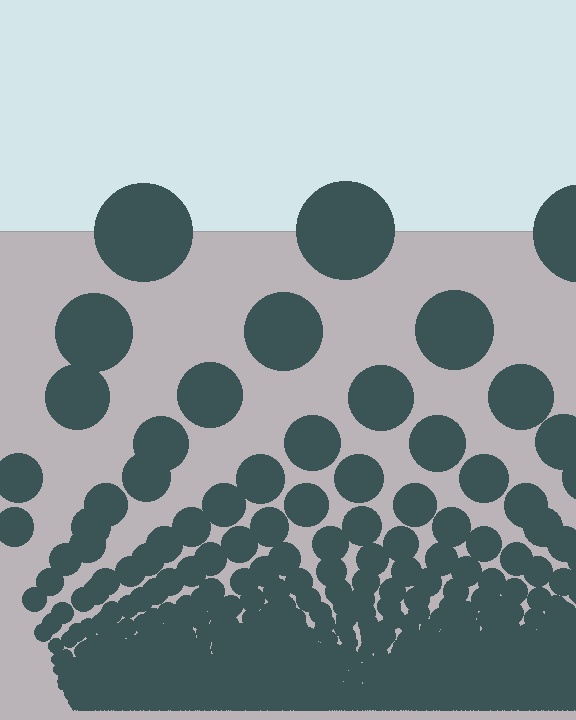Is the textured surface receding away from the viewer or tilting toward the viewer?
The surface appears to tilt toward the viewer. Texture elements get larger and sparser toward the top.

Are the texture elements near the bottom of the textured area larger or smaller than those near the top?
Smaller. The gradient is inverted — elements near the bottom are smaller and denser.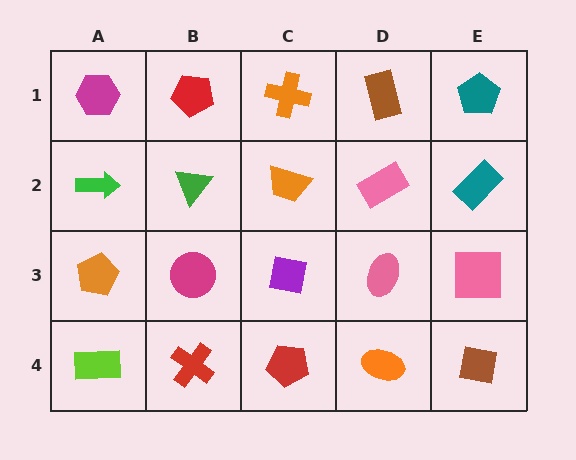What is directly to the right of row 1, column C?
A brown rectangle.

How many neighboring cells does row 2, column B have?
4.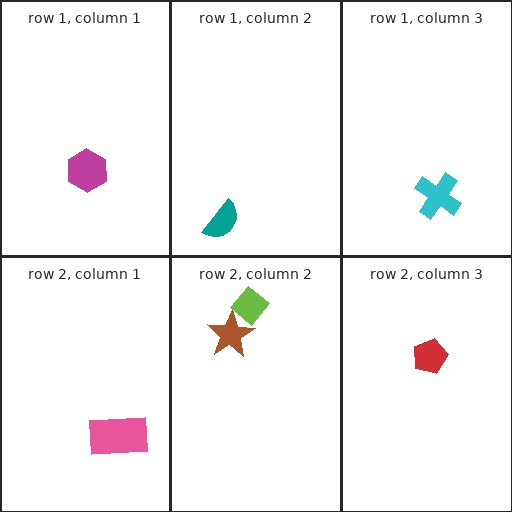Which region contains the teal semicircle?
The row 1, column 2 region.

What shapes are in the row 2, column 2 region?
The brown star, the lime diamond.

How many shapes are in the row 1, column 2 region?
1.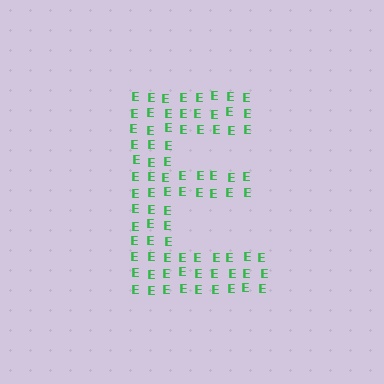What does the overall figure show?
The overall figure shows the letter E.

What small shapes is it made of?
It is made of small letter E's.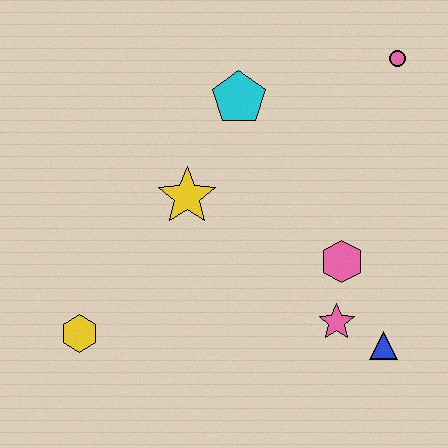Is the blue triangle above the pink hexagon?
No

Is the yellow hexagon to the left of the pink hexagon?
Yes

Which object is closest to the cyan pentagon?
The yellow star is closest to the cyan pentagon.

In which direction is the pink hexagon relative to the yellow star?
The pink hexagon is to the right of the yellow star.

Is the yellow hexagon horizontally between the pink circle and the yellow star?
No